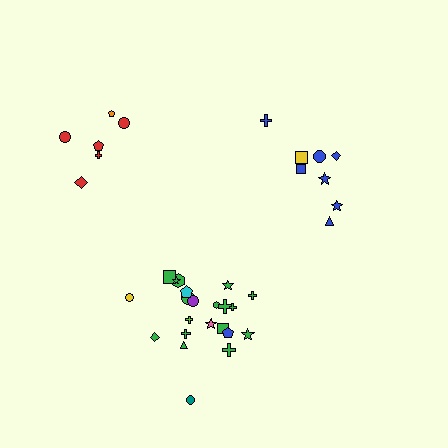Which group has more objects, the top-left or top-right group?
The top-right group.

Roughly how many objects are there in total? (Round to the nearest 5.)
Roughly 35 objects in total.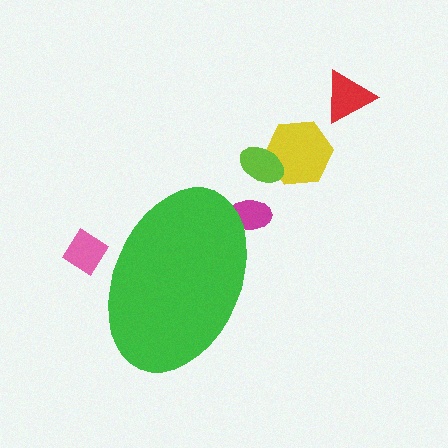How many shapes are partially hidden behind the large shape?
2 shapes are partially hidden.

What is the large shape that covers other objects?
A green ellipse.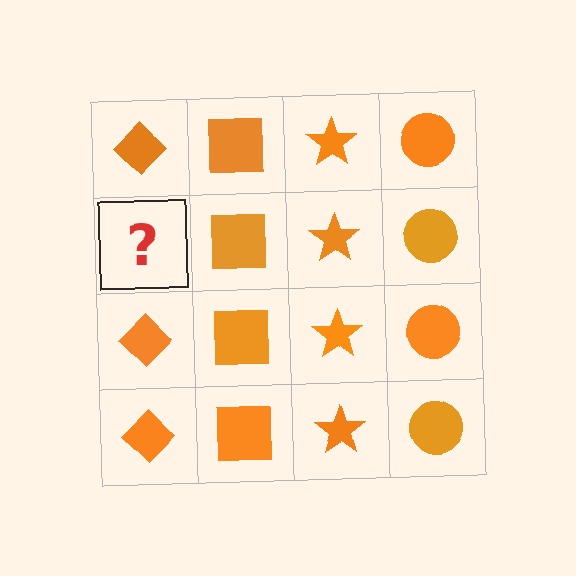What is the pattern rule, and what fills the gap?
The rule is that each column has a consistent shape. The gap should be filled with an orange diamond.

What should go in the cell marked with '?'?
The missing cell should contain an orange diamond.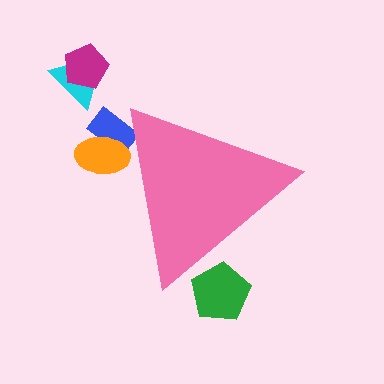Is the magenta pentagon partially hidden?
No, the magenta pentagon is fully visible.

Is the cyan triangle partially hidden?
No, the cyan triangle is fully visible.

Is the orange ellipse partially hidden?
Yes, the orange ellipse is partially hidden behind the pink triangle.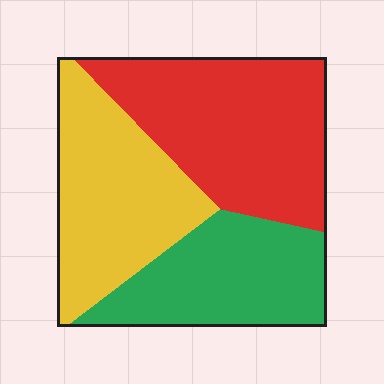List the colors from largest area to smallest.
From largest to smallest: red, yellow, green.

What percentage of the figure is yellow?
Yellow covers roughly 30% of the figure.